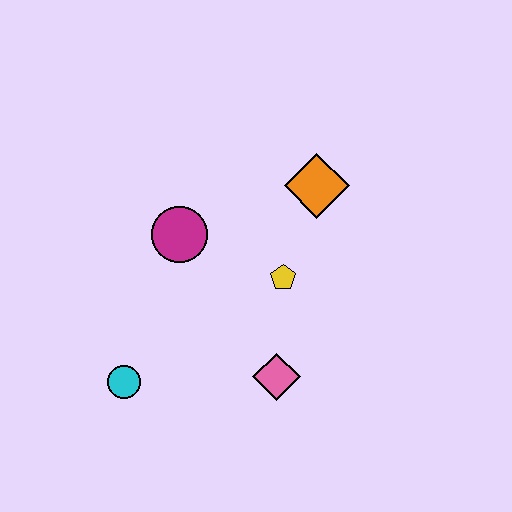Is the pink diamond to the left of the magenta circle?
No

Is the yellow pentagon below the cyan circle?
No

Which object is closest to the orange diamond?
The yellow pentagon is closest to the orange diamond.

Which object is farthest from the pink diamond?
The orange diamond is farthest from the pink diamond.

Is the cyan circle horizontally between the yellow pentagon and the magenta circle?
No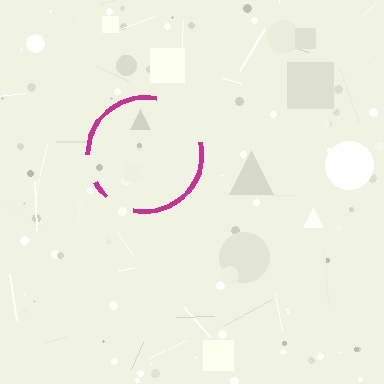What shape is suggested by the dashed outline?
The dashed outline suggests a circle.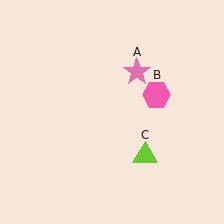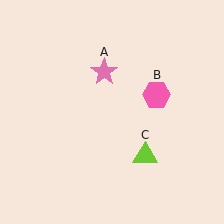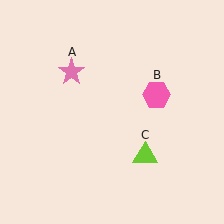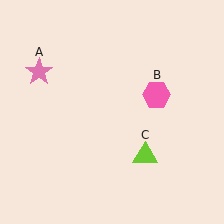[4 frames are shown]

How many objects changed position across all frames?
1 object changed position: pink star (object A).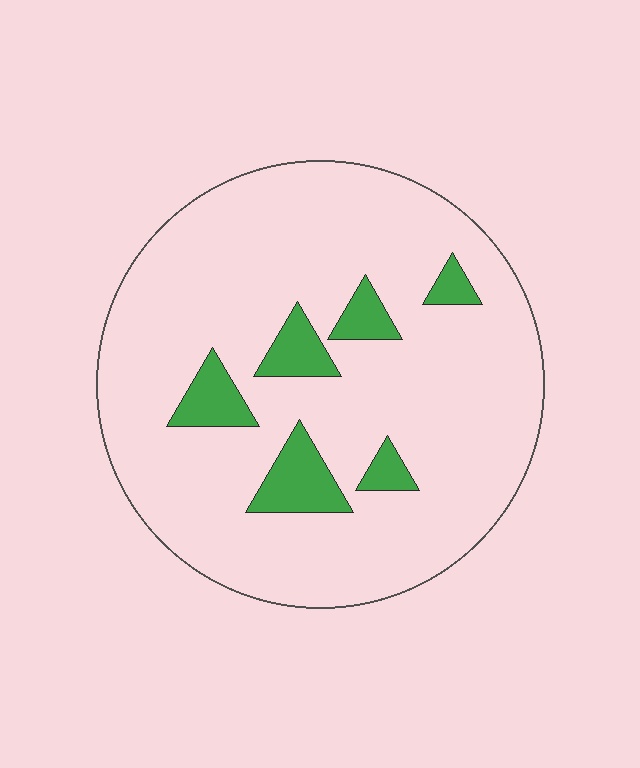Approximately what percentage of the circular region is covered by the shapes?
Approximately 10%.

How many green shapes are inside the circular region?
6.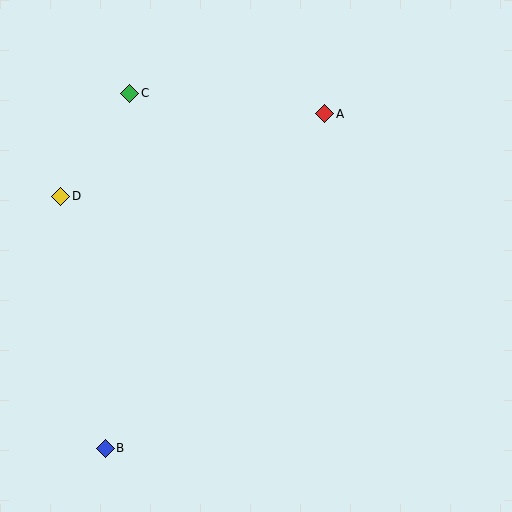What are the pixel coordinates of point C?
Point C is at (130, 93).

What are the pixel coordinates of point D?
Point D is at (61, 196).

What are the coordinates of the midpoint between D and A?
The midpoint between D and A is at (193, 155).